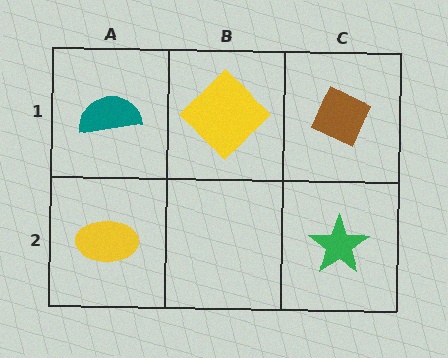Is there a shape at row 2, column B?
No, that cell is empty.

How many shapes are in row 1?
3 shapes.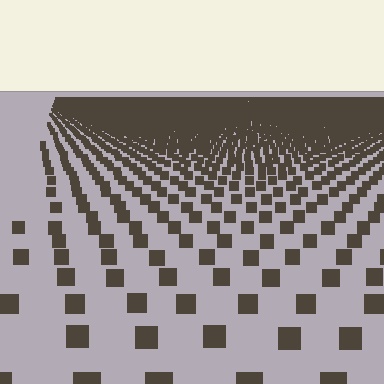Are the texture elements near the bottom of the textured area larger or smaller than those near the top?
Larger. Near the bottom, elements are closer to the viewer and appear at a bigger on-screen size.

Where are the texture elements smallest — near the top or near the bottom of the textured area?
Near the top.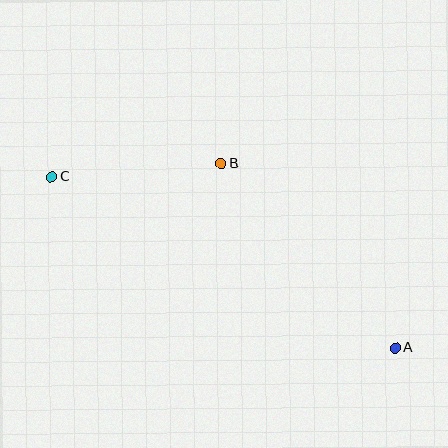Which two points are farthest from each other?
Points A and C are farthest from each other.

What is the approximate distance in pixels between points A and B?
The distance between A and B is approximately 254 pixels.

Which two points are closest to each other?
Points B and C are closest to each other.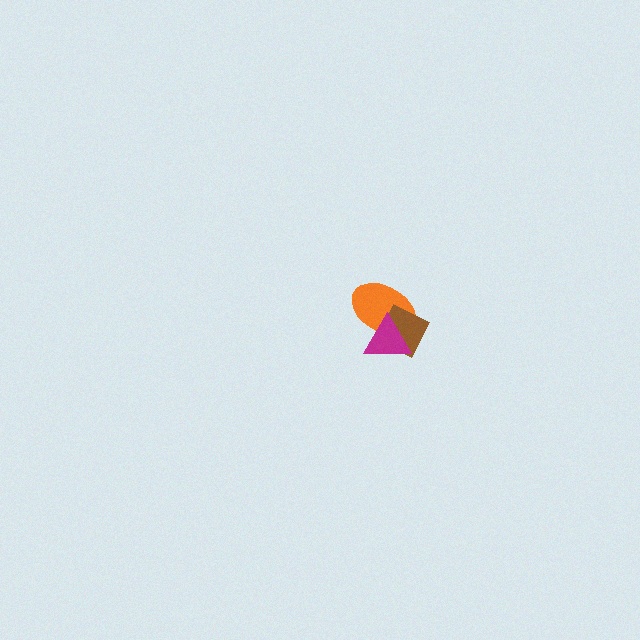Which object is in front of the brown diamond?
The magenta triangle is in front of the brown diamond.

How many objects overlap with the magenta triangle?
2 objects overlap with the magenta triangle.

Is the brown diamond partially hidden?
Yes, it is partially covered by another shape.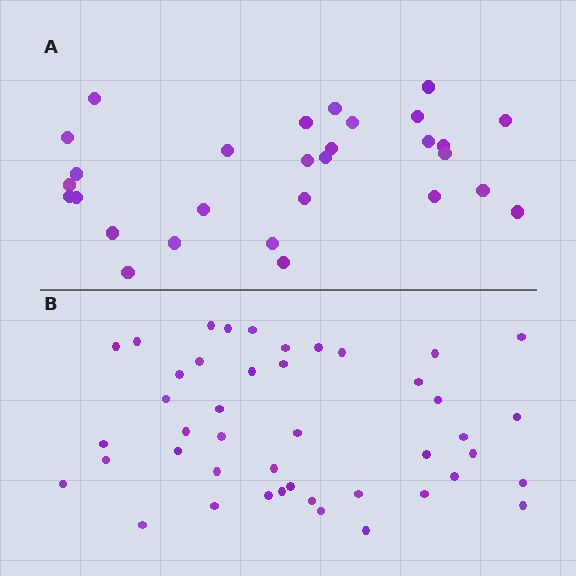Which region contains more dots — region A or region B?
Region B (the bottom region) has more dots.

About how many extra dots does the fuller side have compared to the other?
Region B has approximately 15 more dots than region A.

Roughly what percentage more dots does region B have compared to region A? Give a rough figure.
About 50% more.